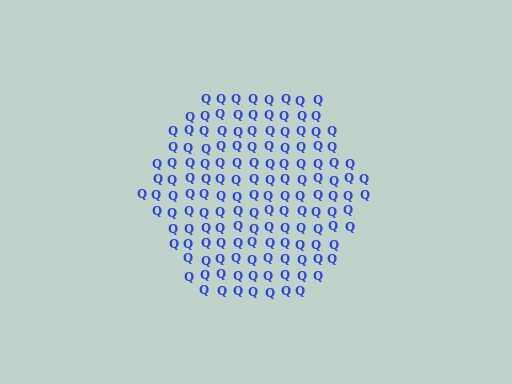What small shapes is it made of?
It is made of small letter Q's.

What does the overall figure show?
The overall figure shows a hexagon.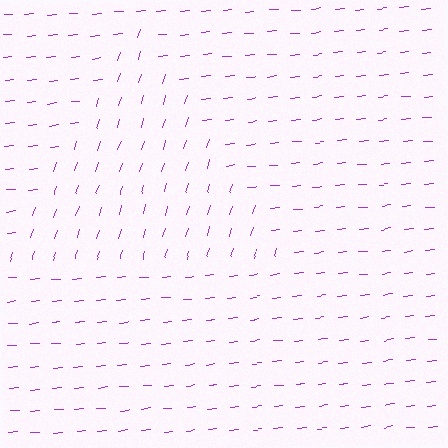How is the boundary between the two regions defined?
The boundary is defined purely by a change in line orientation (approximately 66 degrees difference). All lines are the same color and thickness.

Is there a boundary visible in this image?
Yes, there is a texture boundary formed by a change in line orientation.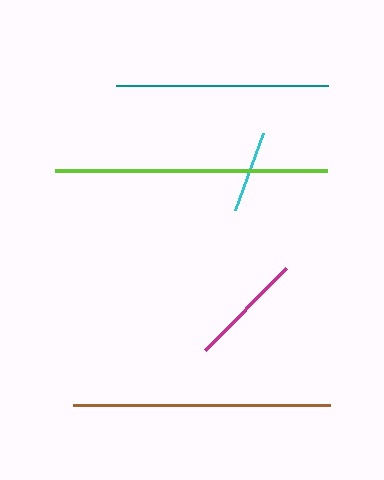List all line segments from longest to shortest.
From longest to shortest: lime, brown, teal, magenta, cyan.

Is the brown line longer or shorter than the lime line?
The lime line is longer than the brown line.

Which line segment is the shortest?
The cyan line is the shortest at approximately 82 pixels.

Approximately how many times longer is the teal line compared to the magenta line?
The teal line is approximately 1.8 times the length of the magenta line.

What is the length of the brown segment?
The brown segment is approximately 257 pixels long.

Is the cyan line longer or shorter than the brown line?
The brown line is longer than the cyan line.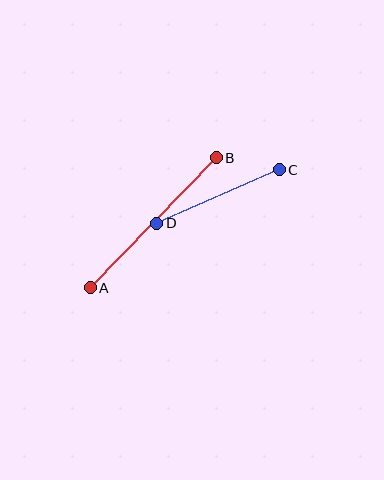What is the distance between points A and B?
The distance is approximately 181 pixels.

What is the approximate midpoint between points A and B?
The midpoint is at approximately (153, 223) pixels.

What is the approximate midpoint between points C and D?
The midpoint is at approximately (218, 196) pixels.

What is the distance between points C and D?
The distance is approximately 134 pixels.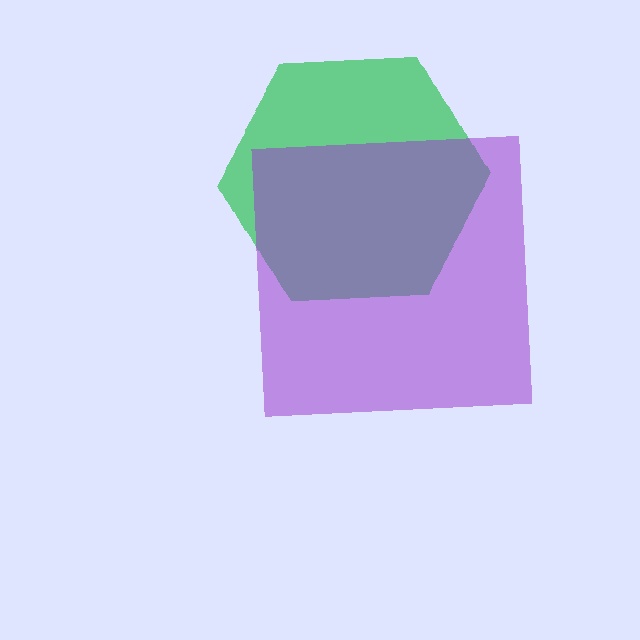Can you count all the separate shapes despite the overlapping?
Yes, there are 2 separate shapes.